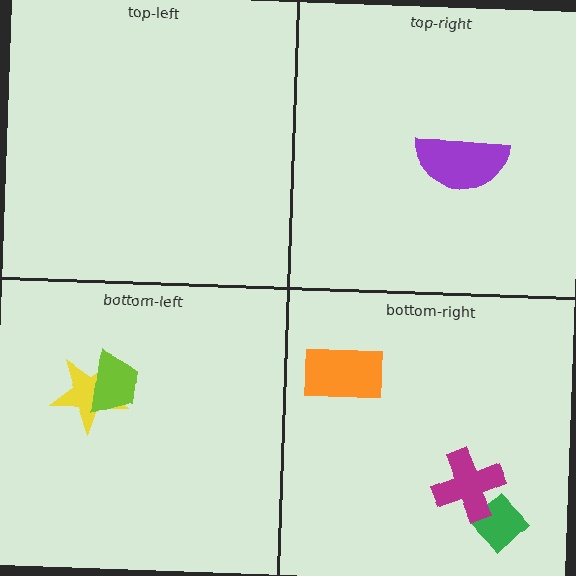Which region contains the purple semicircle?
The top-right region.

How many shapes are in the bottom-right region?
3.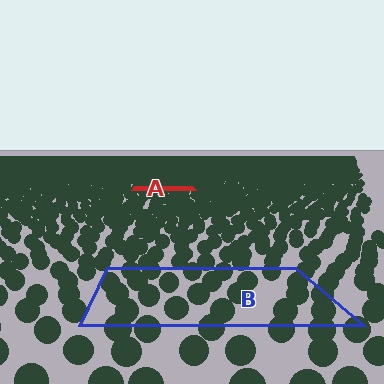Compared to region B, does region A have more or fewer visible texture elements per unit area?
Region A has more texture elements per unit area — they are packed more densely because it is farther away.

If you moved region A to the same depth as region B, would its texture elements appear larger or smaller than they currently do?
They would appear larger. At a closer depth, the same texture elements are projected at a bigger on-screen size.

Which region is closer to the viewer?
Region B is closer. The texture elements there are larger and more spread out.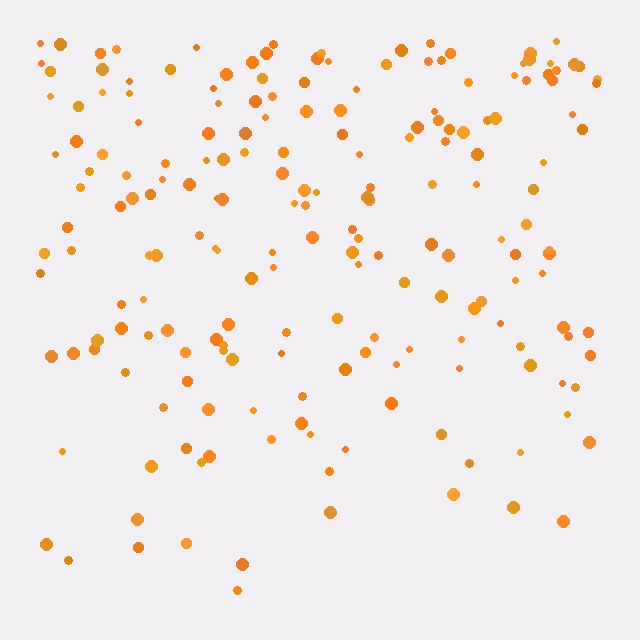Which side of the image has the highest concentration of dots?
The top.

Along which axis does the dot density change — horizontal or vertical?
Vertical.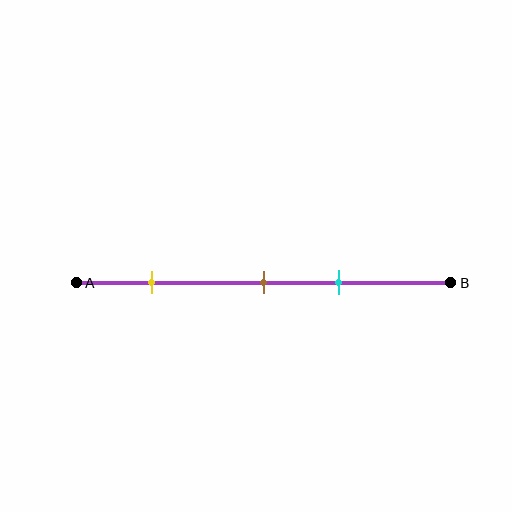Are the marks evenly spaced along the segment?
No, the marks are not evenly spaced.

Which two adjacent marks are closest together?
The brown and cyan marks are the closest adjacent pair.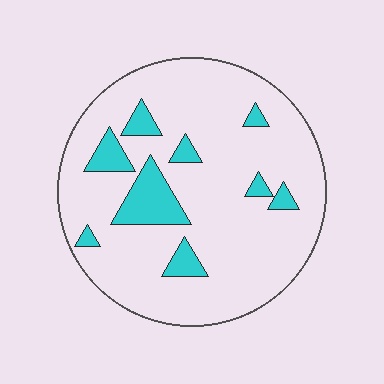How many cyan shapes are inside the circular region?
9.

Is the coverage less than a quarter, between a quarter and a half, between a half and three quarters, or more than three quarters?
Less than a quarter.